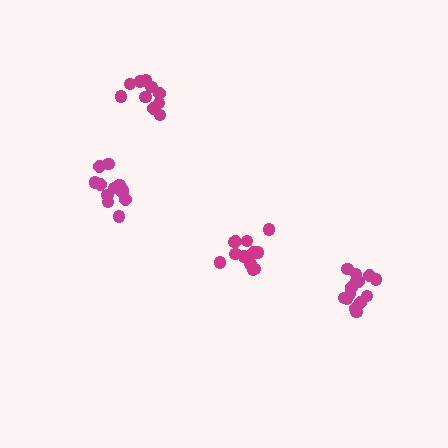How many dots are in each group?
Group 1: 12 dots, Group 2: 12 dots, Group 3: 10 dots, Group 4: 14 dots (48 total).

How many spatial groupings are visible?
There are 4 spatial groupings.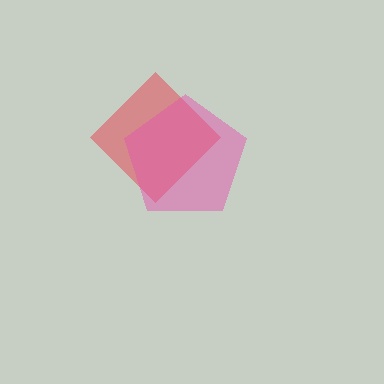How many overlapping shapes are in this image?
There are 2 overlapping shapes in the image.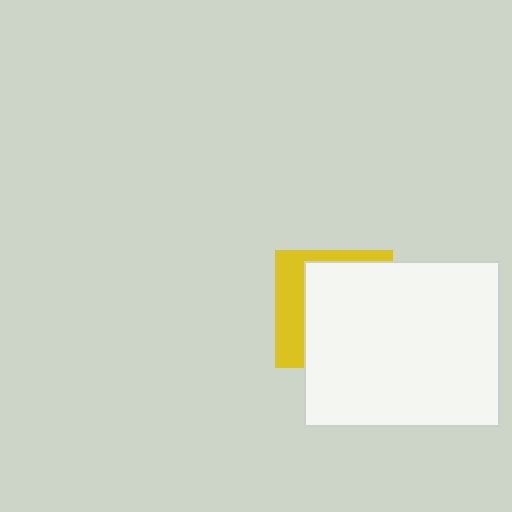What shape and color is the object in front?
The object in front is a white rectangle.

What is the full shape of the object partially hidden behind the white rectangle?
The partially hidden object is a yellow square.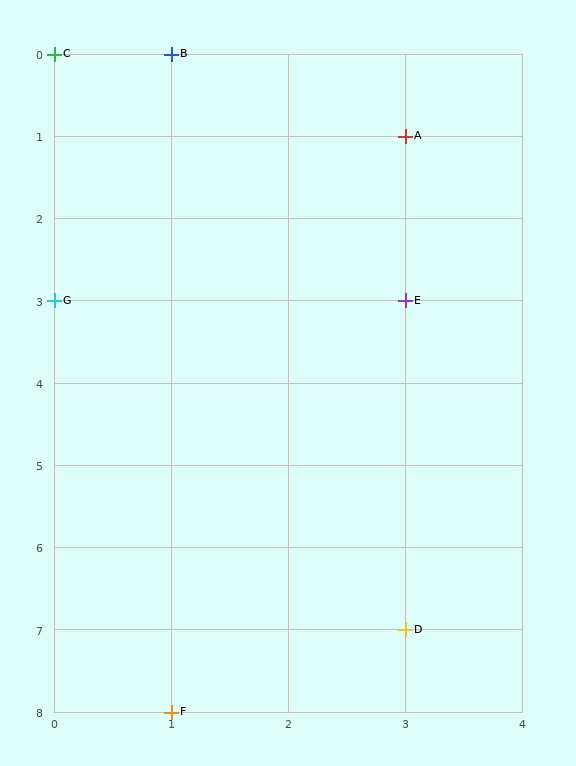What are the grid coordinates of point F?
Point F is at grid coordinates (1, 8).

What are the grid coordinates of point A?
Point A is at grid coordinates (3, 1).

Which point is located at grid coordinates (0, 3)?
Point G is at (0, 3).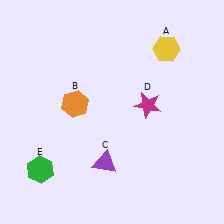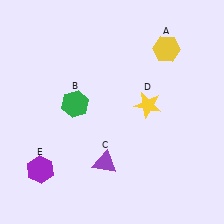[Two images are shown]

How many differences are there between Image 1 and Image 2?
There are 3 differences between the two images.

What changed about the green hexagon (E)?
In Image 1, E is green. In Image 2, it changed to purple.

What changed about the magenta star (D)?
In Image 1, D is magenta. In Image 2, it changed to yellow.